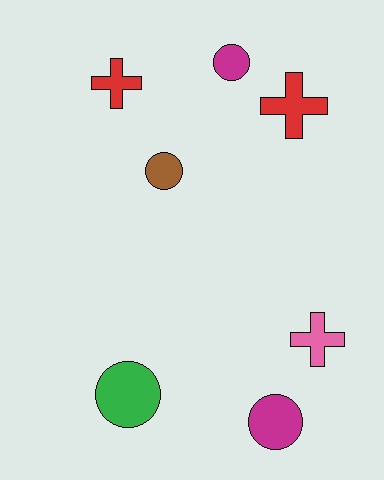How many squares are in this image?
There are no squares.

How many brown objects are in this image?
There is 1 brown object.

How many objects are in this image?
There are 7 objects.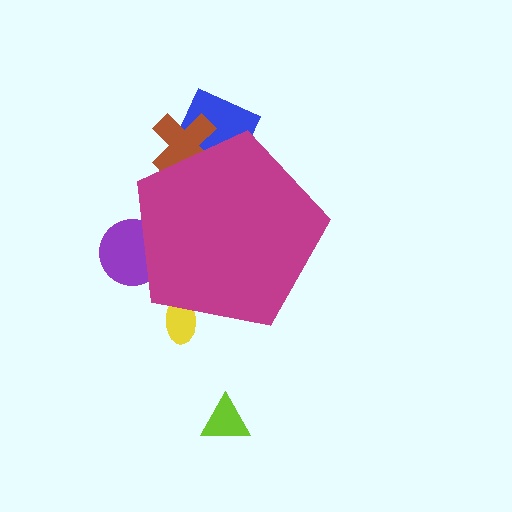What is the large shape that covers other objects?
A magenta pentagon.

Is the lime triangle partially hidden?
No, the lime triangle is fully visible.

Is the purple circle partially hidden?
Yes, the purple circle is partially hidden behind the magenta pentagon.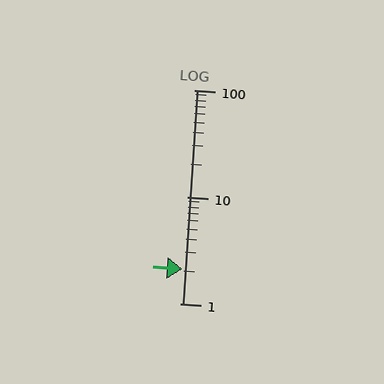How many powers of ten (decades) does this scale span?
The scale spans 2 decades, from 1 to 100.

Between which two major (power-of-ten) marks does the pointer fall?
The pointer is between 1 and 10.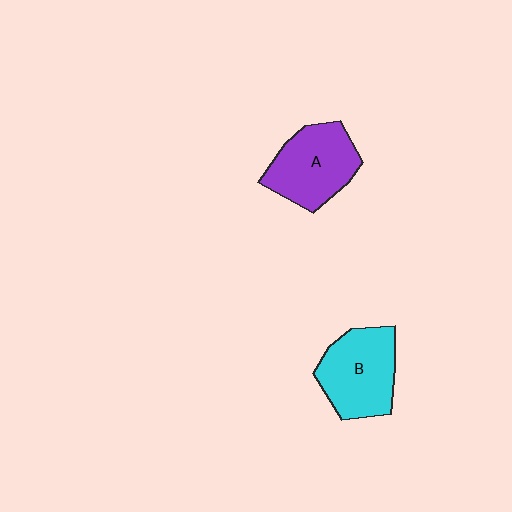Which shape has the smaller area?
Shape A (purple).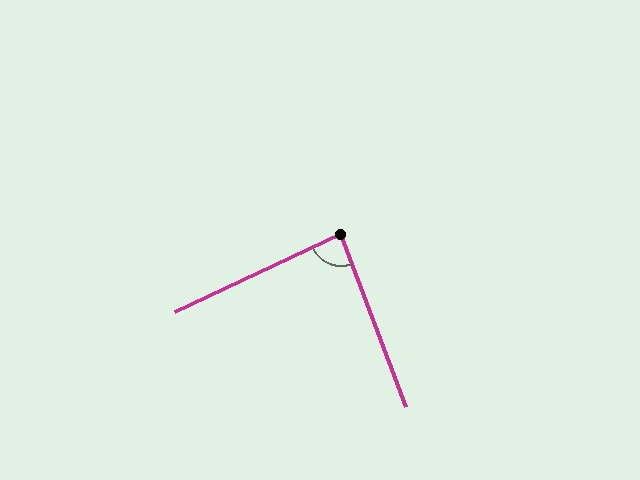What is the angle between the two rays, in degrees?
Approximately 85 degrees.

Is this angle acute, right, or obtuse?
It is approximately a right angle.